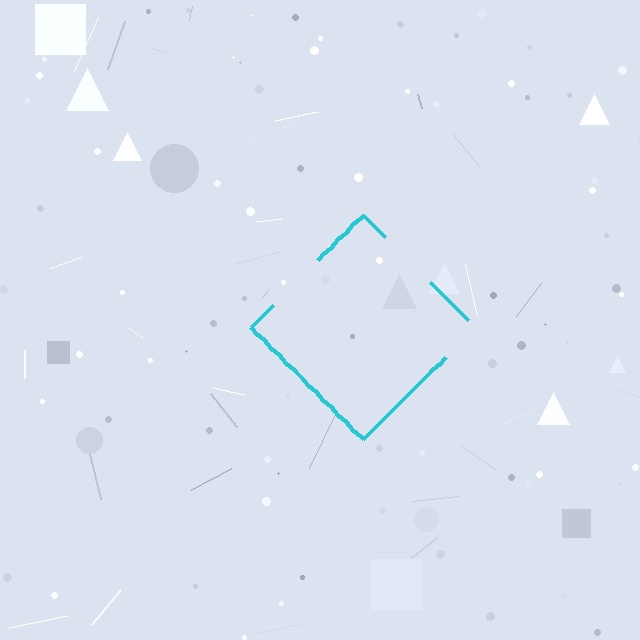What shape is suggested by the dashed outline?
The dashed outline suggests a diamond.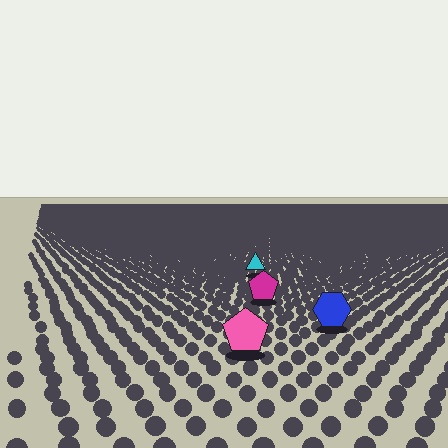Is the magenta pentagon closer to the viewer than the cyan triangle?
Yes. The magenta pentagon is closer — you can tell from the texture gradient: the ground texture is coarser near it.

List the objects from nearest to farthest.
From nearest to farthest: the pink pentagon, the blue hexagon, the magenta pentagon, the cyan triangle.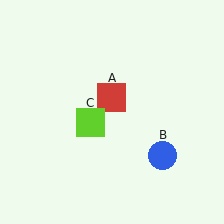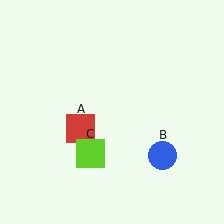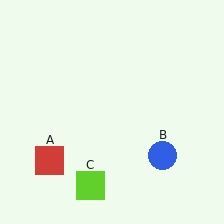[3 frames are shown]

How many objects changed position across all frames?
2 objects changed position: red square (object A), lime square (object C).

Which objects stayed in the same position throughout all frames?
Blue circle (object B) remained stationary.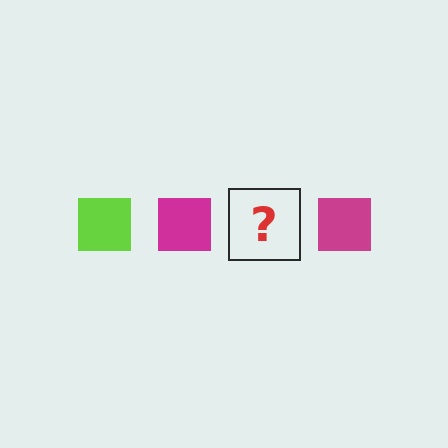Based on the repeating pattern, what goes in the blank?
The blank should be a lime square.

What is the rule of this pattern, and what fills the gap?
The rule is that the pattern cycles through lime, magenta squares. The gap should be filled with a lime square.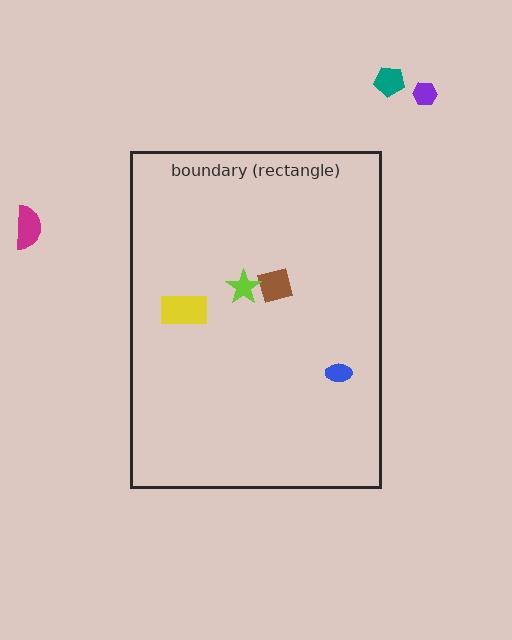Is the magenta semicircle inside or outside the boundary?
Outside.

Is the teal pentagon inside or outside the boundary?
Outside.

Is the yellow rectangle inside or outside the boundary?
Inside.